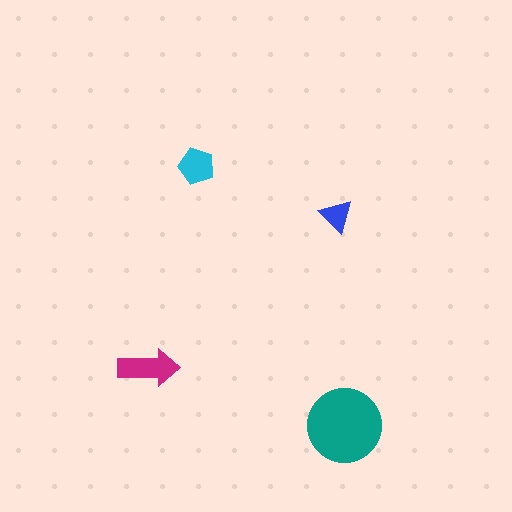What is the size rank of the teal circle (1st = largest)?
1st.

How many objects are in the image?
There are 4 objects in the image.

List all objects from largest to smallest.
The teal circle, the magenta arrow, the cyan pentagon, the blue triangle.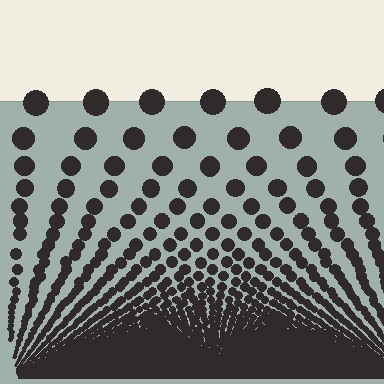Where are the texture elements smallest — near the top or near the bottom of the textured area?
Near the bottom.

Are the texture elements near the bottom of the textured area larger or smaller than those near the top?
Smaller. The gradient is inverted — elements near the bottom are smaller and denser.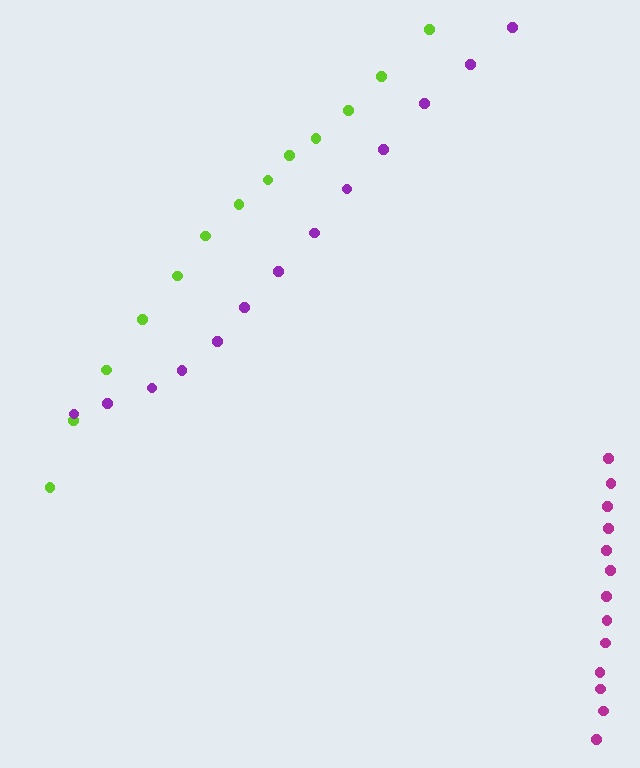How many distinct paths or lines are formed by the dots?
There are 3 distinct paths.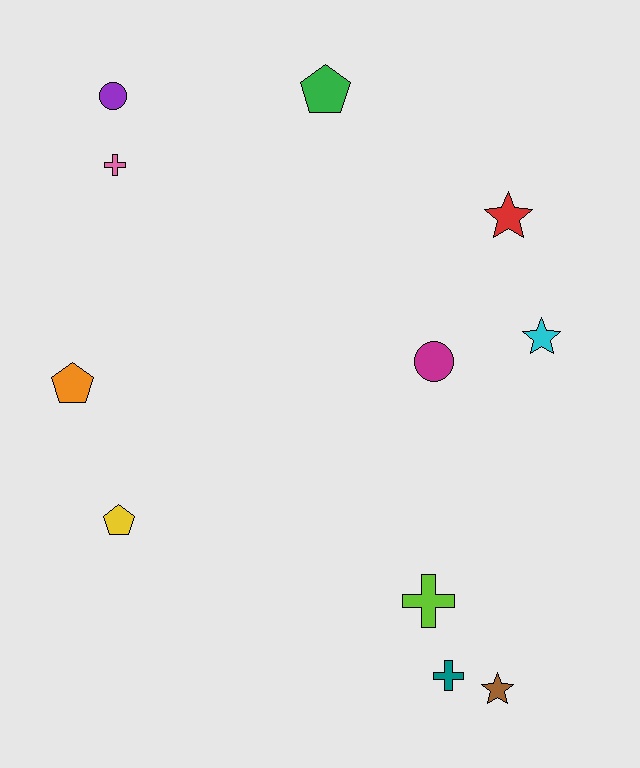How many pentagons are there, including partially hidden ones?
There are 3 pentagons.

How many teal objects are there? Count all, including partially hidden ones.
There is 1 teal object.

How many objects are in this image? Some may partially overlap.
There are 11 objects.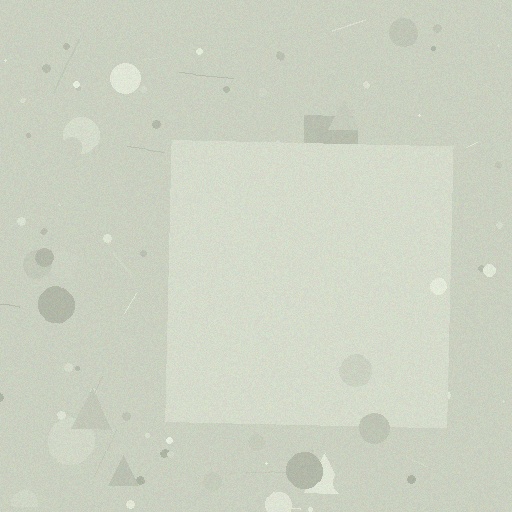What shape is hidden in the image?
A square is hidden in the image.